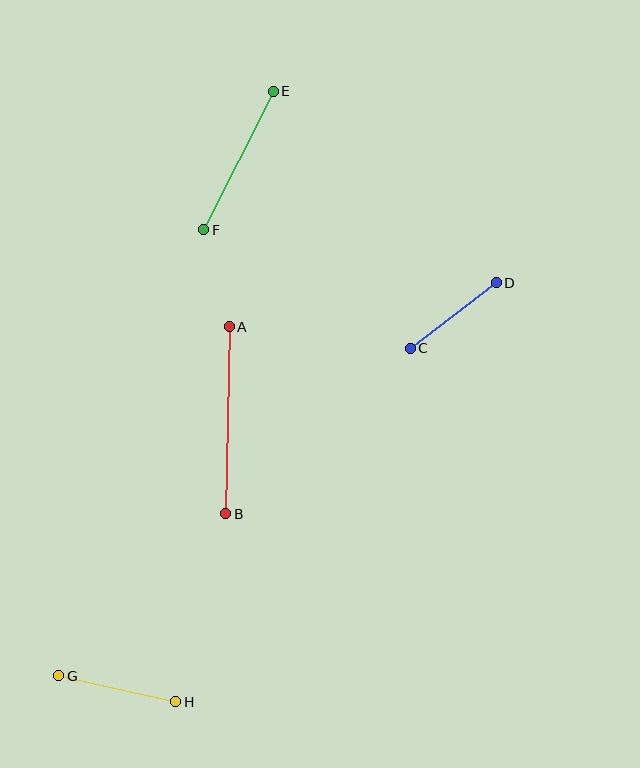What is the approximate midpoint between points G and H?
The midpoint is at approximately (117, 689) pixels.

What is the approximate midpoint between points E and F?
The midpoint is at approximately (238, 160) pixels.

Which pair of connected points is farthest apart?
Points A and B are farthest apart.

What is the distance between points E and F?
The distance is approximately 155 pixels.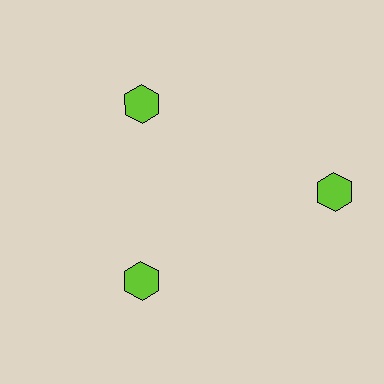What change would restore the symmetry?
The symmetry would be restored by moving it inward, back onto the ring so that all 3 hexagons sit at equal angles and equal distance from the center.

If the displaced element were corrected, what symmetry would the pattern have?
It would have 3-fold rotational symmetry — the pattern would map onto itself every 120 degrees.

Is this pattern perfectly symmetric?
No. The 3 lime hexagons are arranged in a ring, but one element near the 3 o'clock position is pushed outward from the center, breaking the 3-fold rotational symmetry.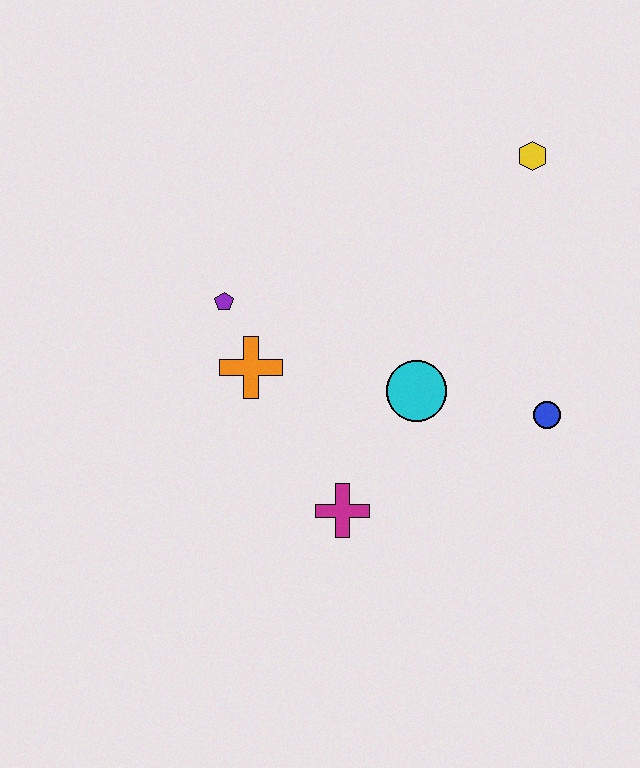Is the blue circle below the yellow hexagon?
Yes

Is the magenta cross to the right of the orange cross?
Yes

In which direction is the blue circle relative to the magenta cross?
The blue circle is to the right of the magenta cross.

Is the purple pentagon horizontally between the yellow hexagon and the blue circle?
No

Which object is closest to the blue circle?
The cyan circle is closest to the blue circle.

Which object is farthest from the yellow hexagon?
The magenta cross is farthest from the yellow hexagon.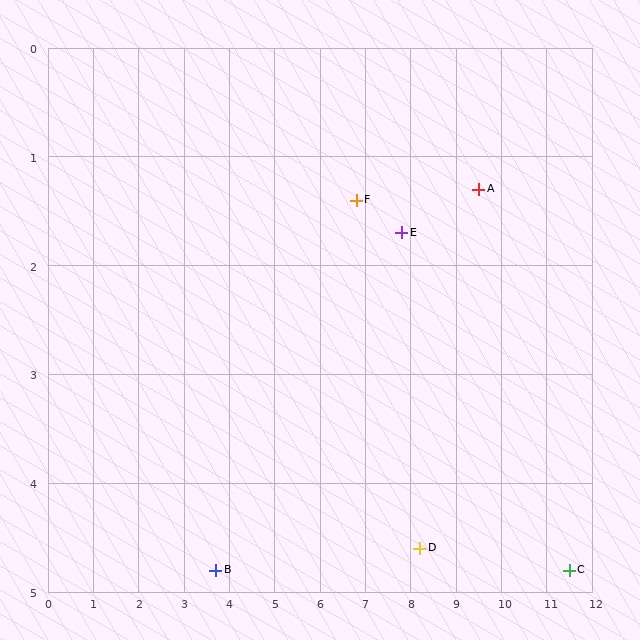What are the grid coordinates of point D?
Point D is at approximately (8.2, 4.6).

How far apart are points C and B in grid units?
Points C and B are about 7.8 grid units apart.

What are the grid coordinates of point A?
Point A is at approximately (9.5, 1.3).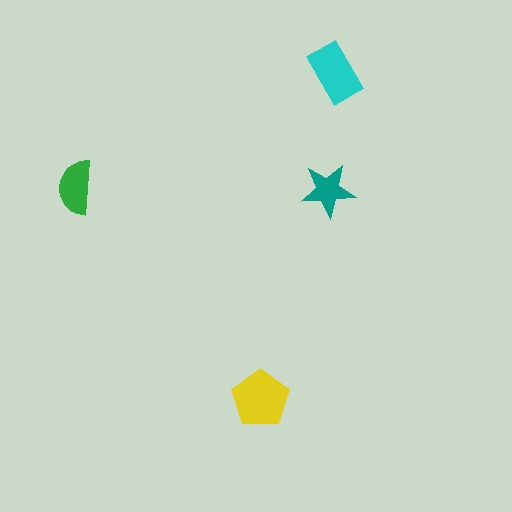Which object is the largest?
The yellow pentagon.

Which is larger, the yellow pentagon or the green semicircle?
The yellow pentagon.